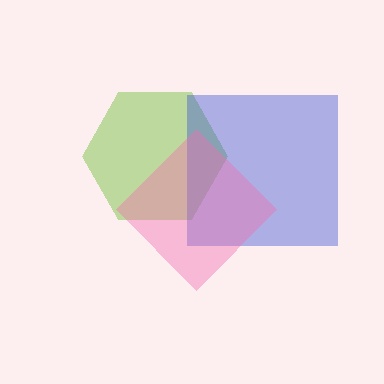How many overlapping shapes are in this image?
There are 3 overlapping shapes in the image.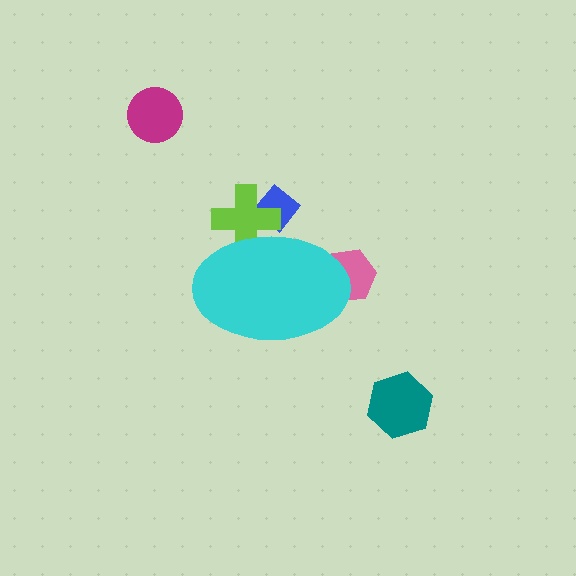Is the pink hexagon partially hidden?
Yes, the pink hexagon is partially hidden behind the cyan ellipse.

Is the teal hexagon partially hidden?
No, the teal hexagon is fully visible.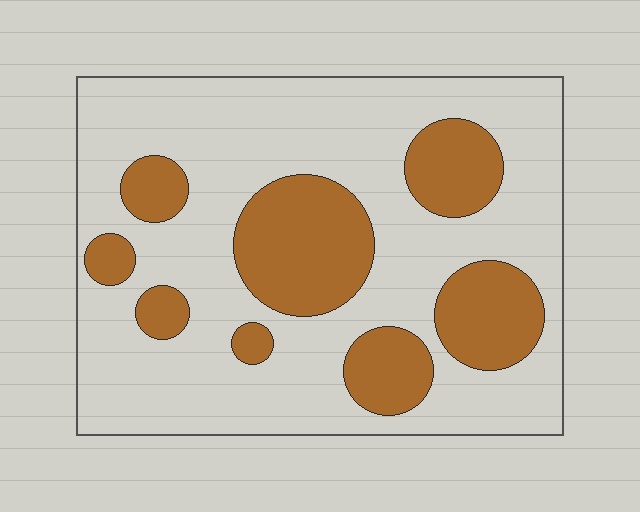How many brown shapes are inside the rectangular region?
8.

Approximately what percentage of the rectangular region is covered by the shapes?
Approximately 30%.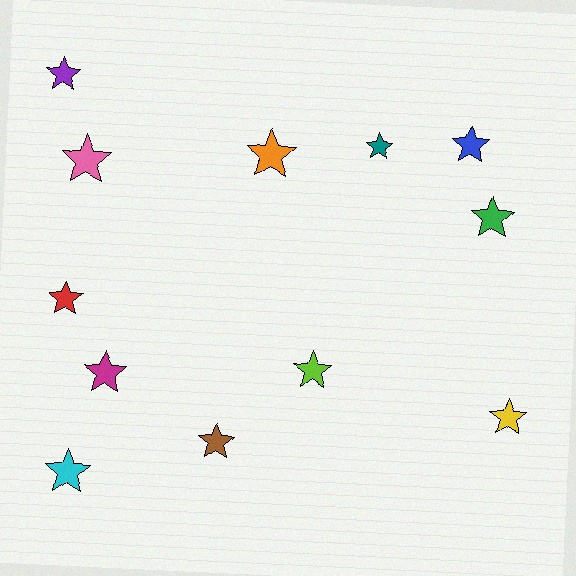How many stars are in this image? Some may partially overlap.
There are 12 stars.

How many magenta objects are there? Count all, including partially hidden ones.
There is 1 magenta object.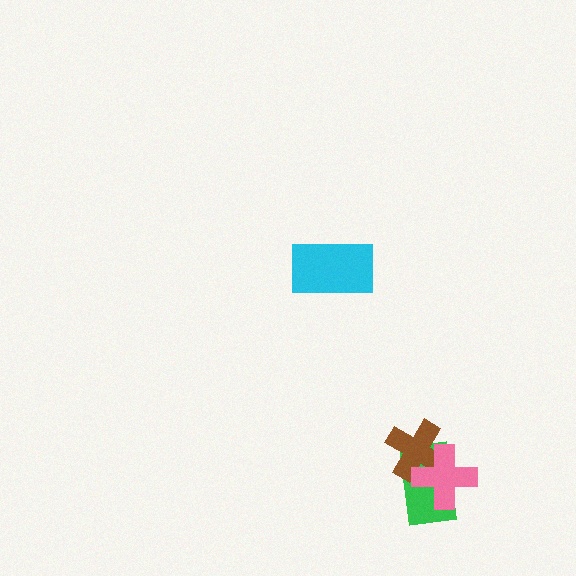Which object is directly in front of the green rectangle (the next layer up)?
The brown cross is directly in front of the green rectangle.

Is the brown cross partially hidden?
Yes, it is partially covered by another shape.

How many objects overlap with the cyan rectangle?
0 objects overlap with the cyan rectangle.